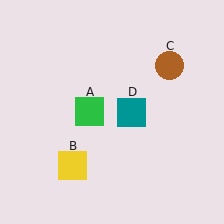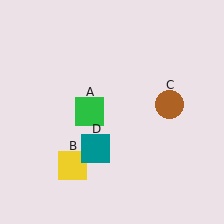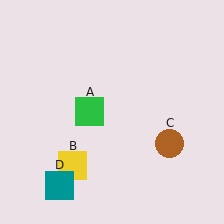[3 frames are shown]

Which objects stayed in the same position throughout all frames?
Green square (object A) and yellow square (object B) remained stationary.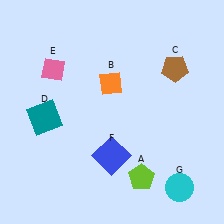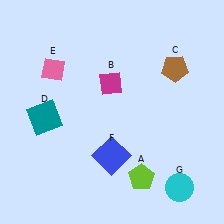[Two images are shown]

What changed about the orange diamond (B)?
In Image 1, B is orange. In Image 2, it changed to magenta.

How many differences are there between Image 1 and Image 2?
There is 1 difference between the two images.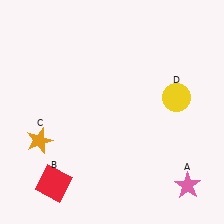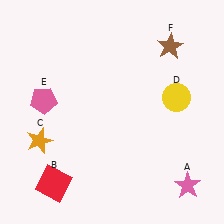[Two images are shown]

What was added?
A pink pentagon (E), a brown star (F) were added in Image 2.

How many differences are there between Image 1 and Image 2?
There are 2 differences between the two images.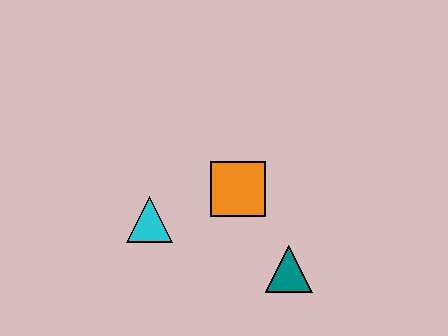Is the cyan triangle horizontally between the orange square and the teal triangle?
No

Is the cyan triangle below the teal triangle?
No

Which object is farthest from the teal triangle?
The cyan triangle is farthest from the teal triangle.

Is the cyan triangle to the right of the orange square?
No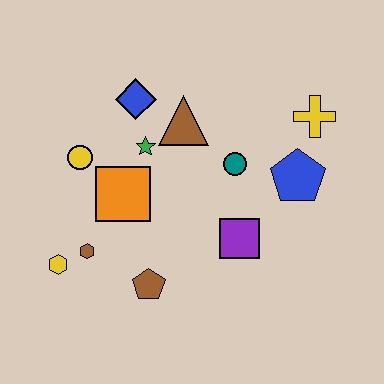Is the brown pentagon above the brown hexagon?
No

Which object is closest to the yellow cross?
The blue pentagon is closest to the yellow cross.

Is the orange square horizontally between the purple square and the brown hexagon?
Yes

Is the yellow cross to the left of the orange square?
No